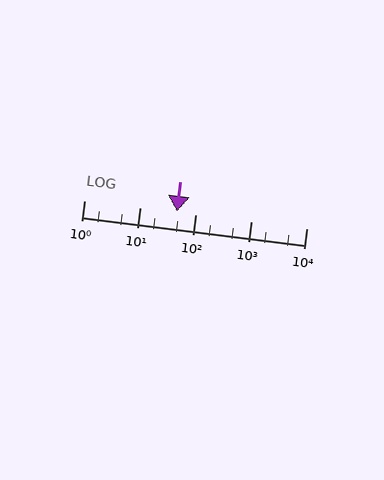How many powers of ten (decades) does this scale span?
The scale spans 4 decades, from 1 to 10000.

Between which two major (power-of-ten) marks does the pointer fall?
The pointer is between 10 and 100.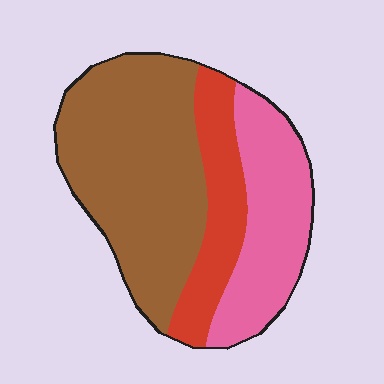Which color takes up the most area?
Brown, at roughly 50%.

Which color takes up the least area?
Red, at roughly 20%.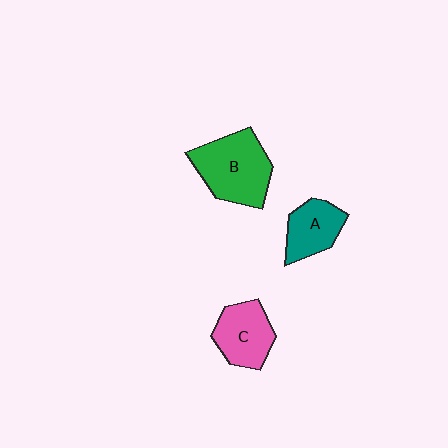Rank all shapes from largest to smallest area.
From largest to smallest: B (green), C (pink), A (teal).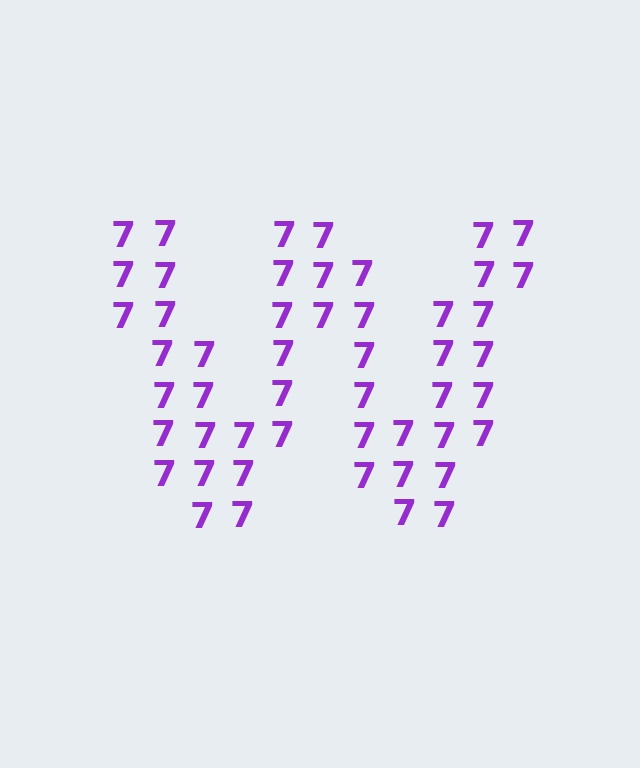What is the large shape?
The large shape is the letter W.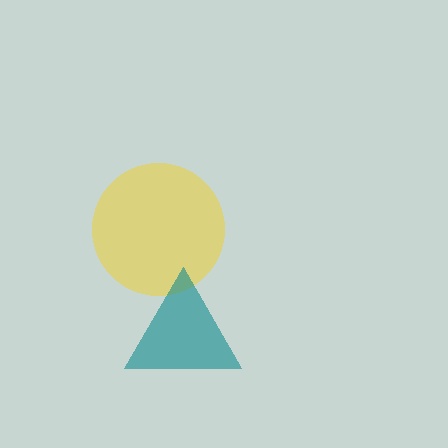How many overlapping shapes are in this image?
There are 2 overlapping shapes in the image.